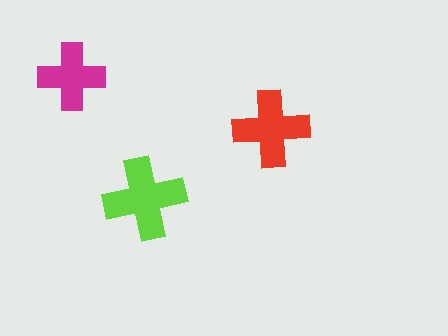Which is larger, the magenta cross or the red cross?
The red one.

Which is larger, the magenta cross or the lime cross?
The lime one.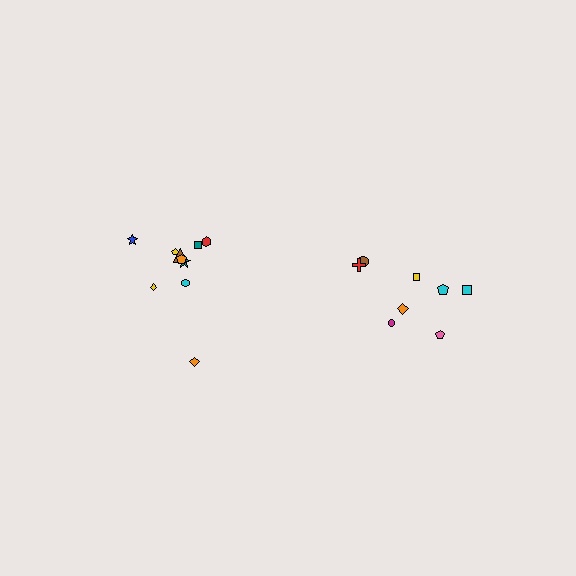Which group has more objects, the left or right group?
The left group.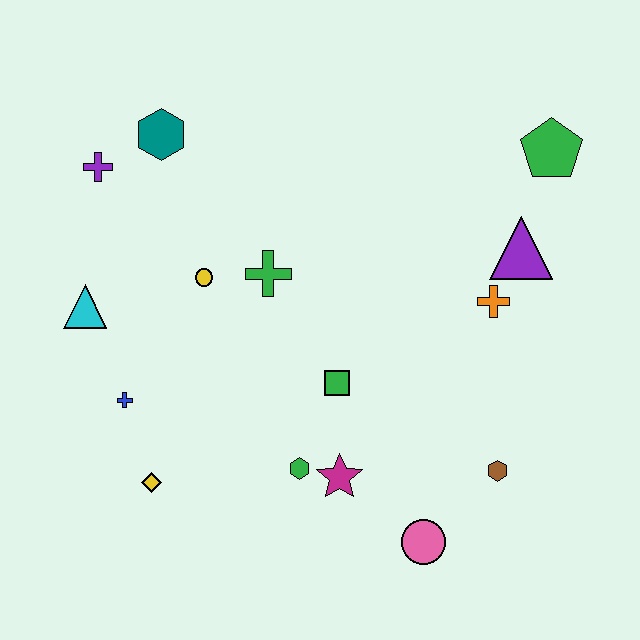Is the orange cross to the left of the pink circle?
No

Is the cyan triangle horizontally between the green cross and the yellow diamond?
No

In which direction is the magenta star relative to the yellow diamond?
The magenta star is to the right of the yellow diamond.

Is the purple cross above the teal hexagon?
No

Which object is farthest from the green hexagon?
The green pentagon is farthest from the green hexagon.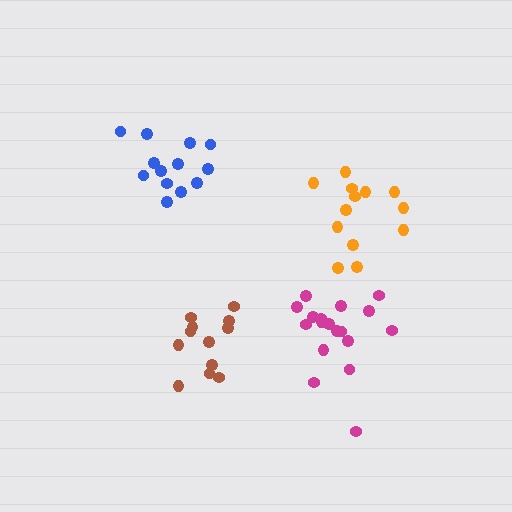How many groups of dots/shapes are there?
There are 4 groups.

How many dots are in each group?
Group 1: 13 dots, Group 2: 12 dots, Group 3: 13 dots, Group 4: 18 dots (56 total).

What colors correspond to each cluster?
The clusters are colored: blue, brown, orange, magenta.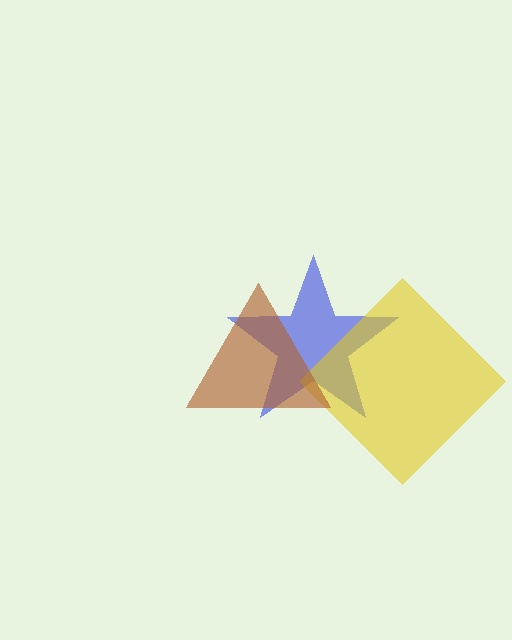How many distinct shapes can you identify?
There are 3 distinct shapes: a blue star, a yellow diamond, a brown triangle.